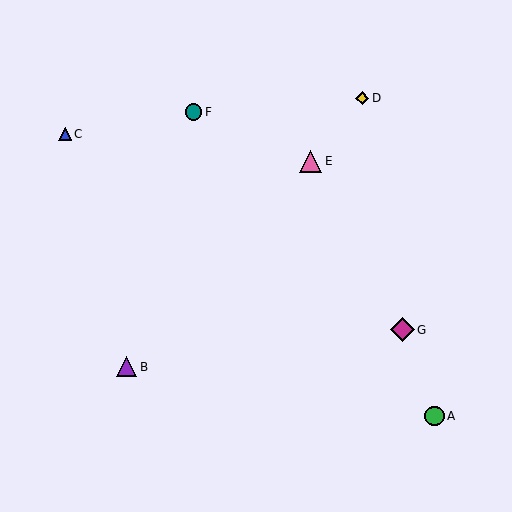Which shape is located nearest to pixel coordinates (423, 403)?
The green circle (labeled A) at (435, 416) is nearest to that location.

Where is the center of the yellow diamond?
The center of the yellow diamond is at (362, 98).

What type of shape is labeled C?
Shape C is a blue triangle.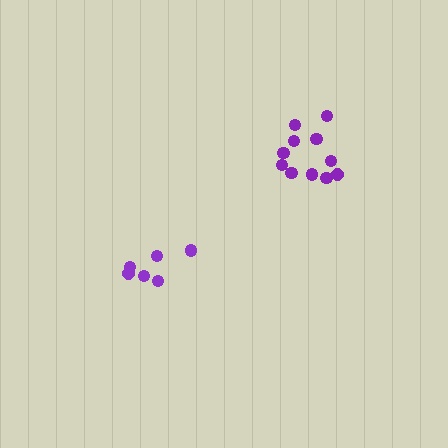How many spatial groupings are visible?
There are 2 spatial groupings.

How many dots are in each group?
Group 1: 11 dots, Group 2: 6 dots (17 total).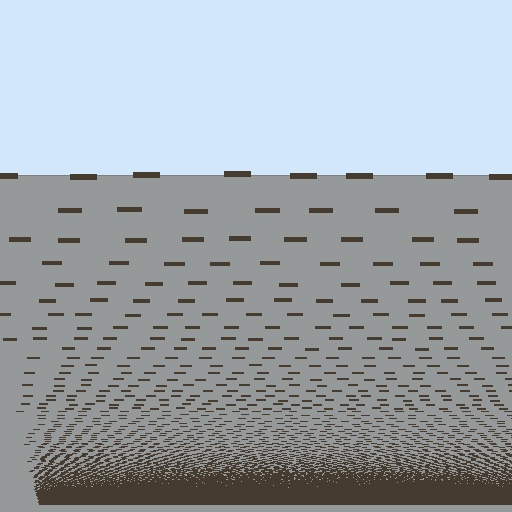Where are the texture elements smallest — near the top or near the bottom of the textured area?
Near the bottom.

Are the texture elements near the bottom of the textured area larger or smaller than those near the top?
Smaller. The gradient is inverted — elements near the bottom are smaller and denser.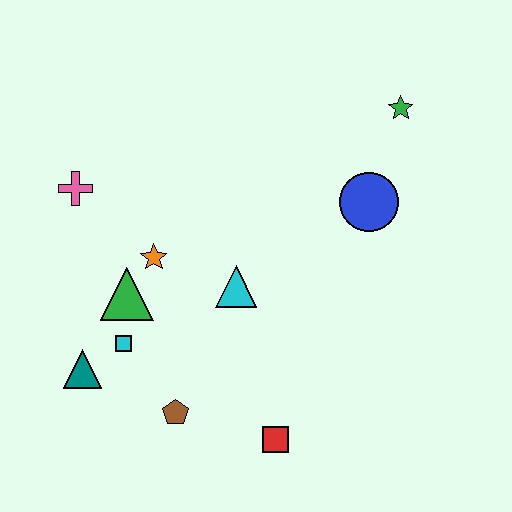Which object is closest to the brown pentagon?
The cyan square is closest to the brown pentagon.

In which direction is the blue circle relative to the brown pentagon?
The blue circle is above the brown pentagon.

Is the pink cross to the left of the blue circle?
Yes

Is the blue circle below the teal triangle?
No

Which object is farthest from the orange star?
The green star is farthest from the orange star.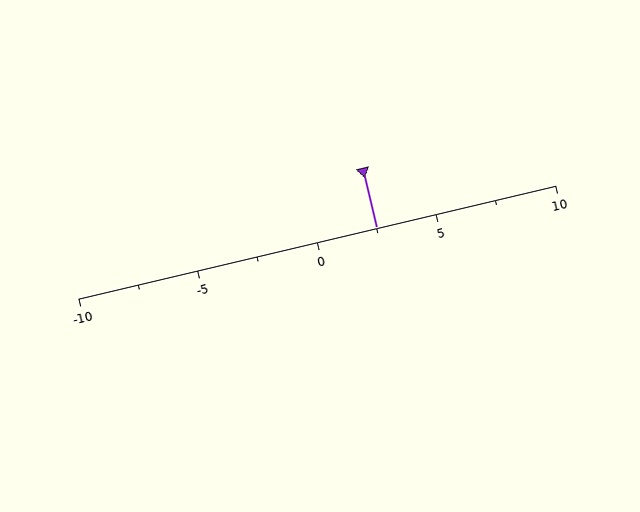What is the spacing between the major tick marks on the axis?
The major ticks are spaced 5 apart.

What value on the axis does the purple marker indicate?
The marker indicates approximately 2.5.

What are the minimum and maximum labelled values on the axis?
The axis runs from -10 to 10.